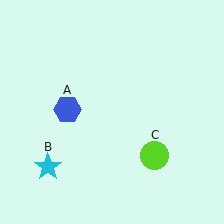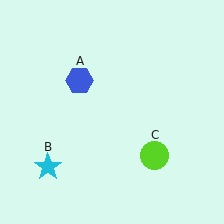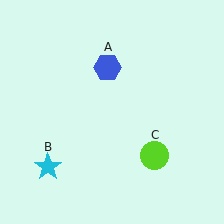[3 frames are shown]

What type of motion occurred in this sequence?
The blue hexagon (object A) rotated clockwise around the center of the scene.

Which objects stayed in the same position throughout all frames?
Cyan star (object B) and lime circle (object C) remained stationary.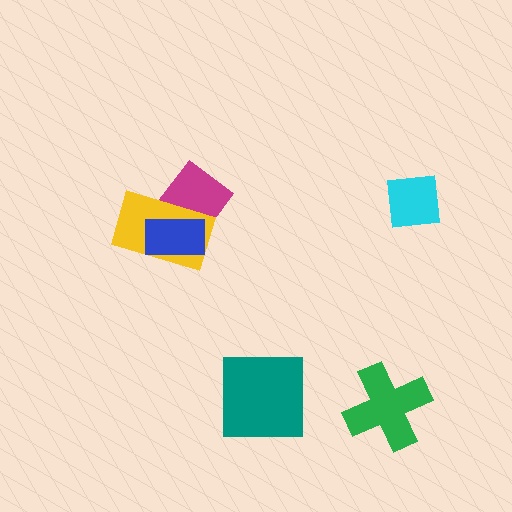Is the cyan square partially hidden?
No, no other shape covers it.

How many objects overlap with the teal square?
0 objects overlap with the teal square.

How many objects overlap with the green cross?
0 objects overlap with the green cross.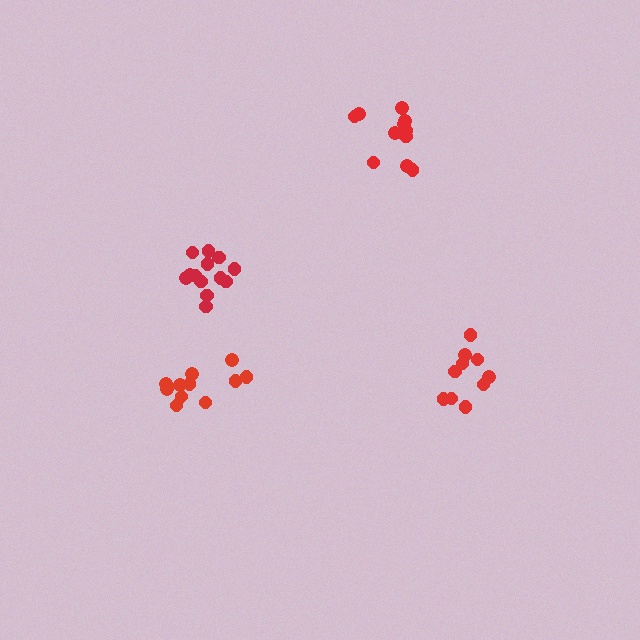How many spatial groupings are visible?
There are 4 spatial groupings.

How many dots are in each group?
Group 1: 13 dots, Group 2: 11 dots, Group 3: 10 dots, Group 4: 11 dots (45 total).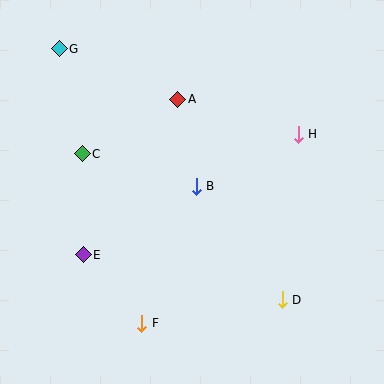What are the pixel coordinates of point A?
Point A is at (178, 99).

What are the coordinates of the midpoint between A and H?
The midpoint between A and H is at (238, 117).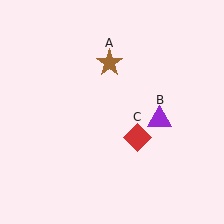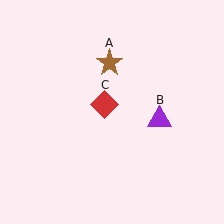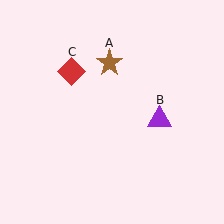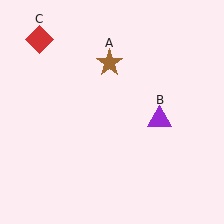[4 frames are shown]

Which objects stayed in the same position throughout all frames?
Brown star (object A) and purple triangle (object B) remained stationary.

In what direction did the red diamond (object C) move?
The red diamond (object C) moved up and to the left.